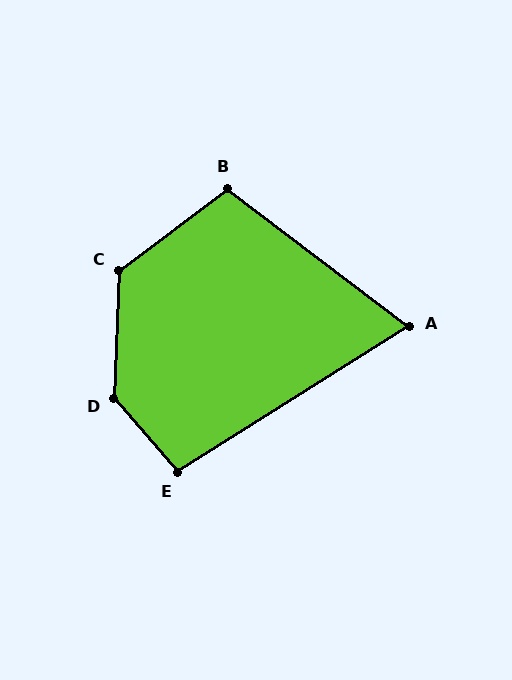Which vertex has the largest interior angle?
D, at approximately 137 degrees.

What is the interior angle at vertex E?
Approximately 99 degrees (obtuse).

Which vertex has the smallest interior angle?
A, at approximately 69 degrees.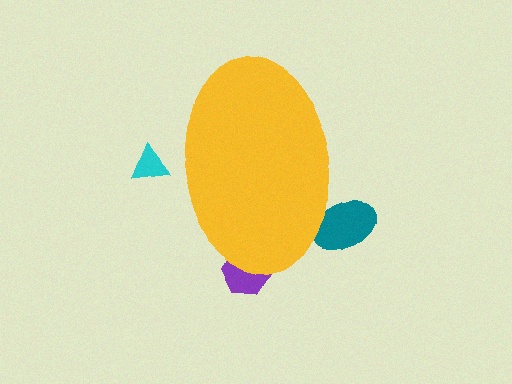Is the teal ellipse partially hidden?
Yes, the teal ellipse is partially hidden behind the yellow ellipse.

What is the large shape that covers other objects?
A yellow ellipse.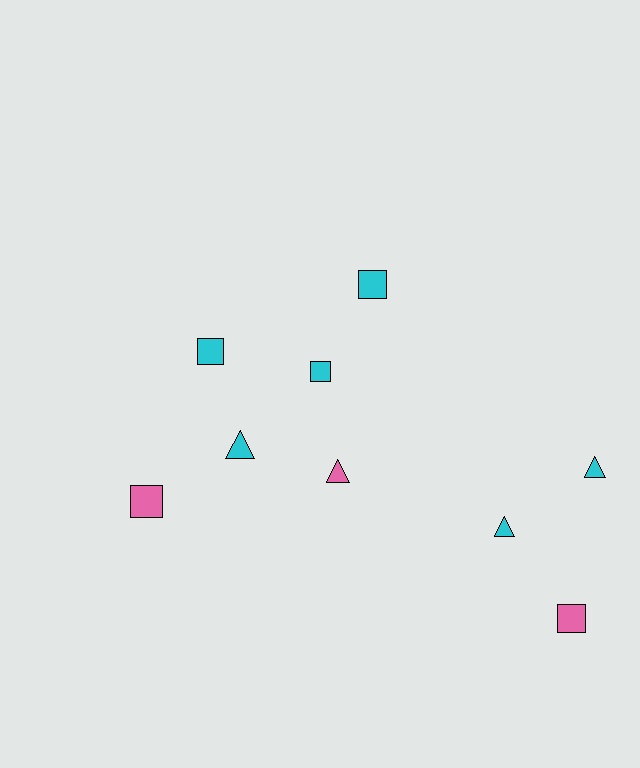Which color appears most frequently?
Cyan, with 6 objects.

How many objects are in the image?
There are 9 objects.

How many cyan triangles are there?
There are 3 cyan triangles.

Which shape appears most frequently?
Square, with 5 objects.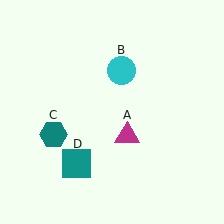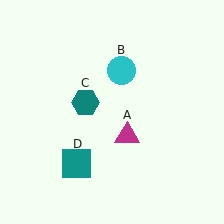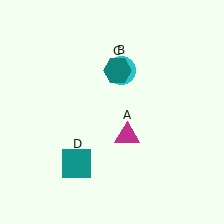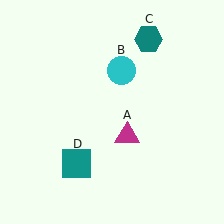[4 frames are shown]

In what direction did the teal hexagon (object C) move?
The teal hexagon (object C) moved up and to the right.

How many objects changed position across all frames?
1 object changed position: teal hexagon (object C).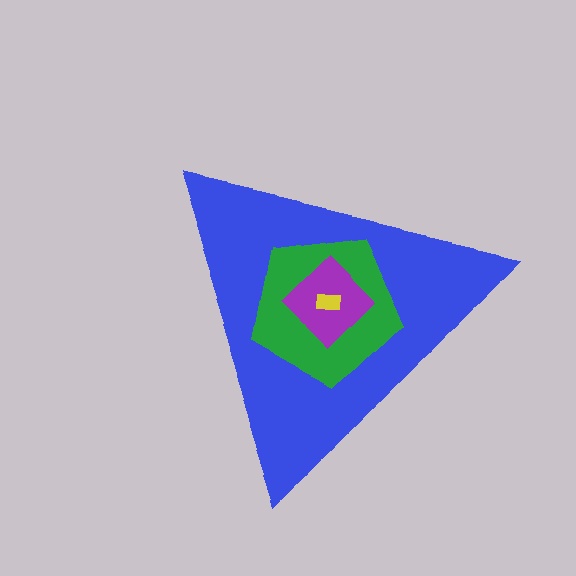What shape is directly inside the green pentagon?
The purple diamond.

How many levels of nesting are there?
4.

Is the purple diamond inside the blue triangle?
Yes.